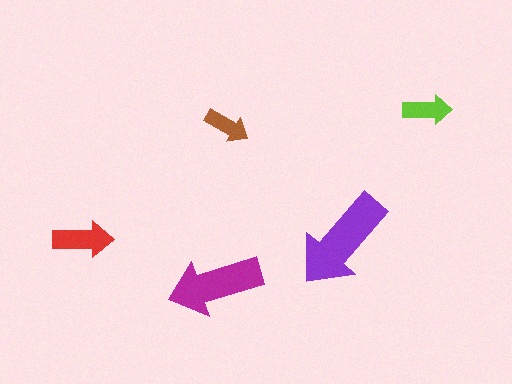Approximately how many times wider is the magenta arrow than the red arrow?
About 1.5 times wider.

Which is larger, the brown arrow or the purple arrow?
The purple one.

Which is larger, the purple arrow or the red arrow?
The purple one.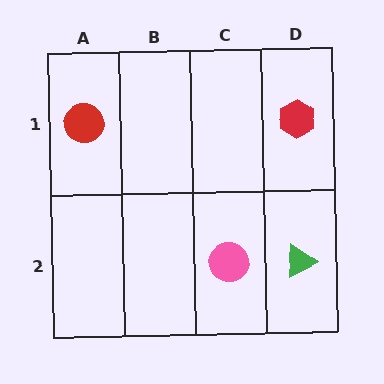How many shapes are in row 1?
2 shapes.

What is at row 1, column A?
A red circle.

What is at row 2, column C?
A pink circle.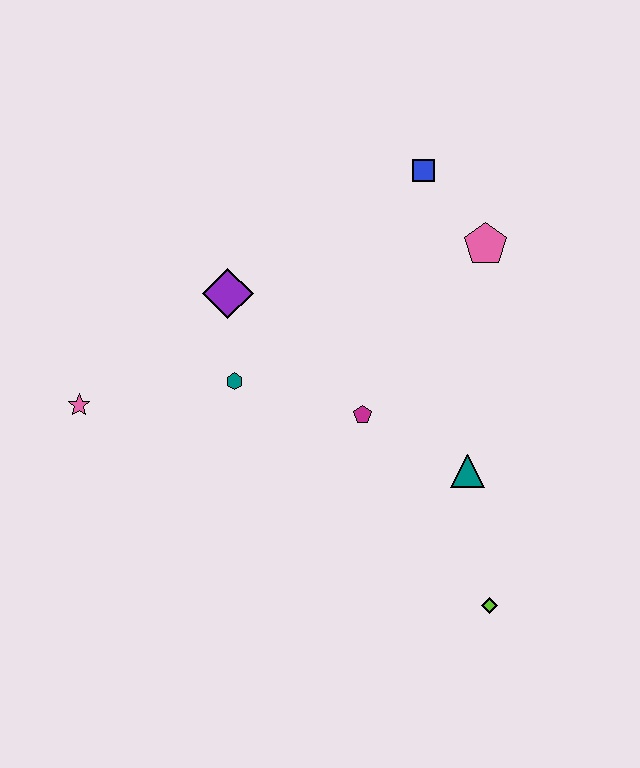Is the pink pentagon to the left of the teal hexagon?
No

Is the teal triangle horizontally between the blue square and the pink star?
No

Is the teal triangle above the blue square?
No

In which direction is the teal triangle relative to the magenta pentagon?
The teal triangle is to the right of the magenta pentagon.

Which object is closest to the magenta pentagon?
The teal triangle is closest to the magenta pentagon.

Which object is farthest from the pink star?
The lime diamond is farthest from the pink star.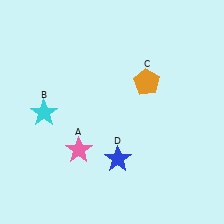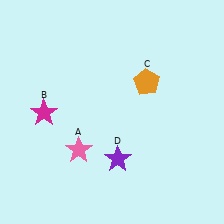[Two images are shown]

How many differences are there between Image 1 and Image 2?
There are 2 differences between the two images.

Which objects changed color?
B changed from cyan to magenta. D changed from blue to purple.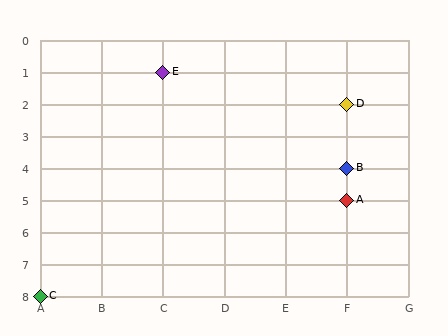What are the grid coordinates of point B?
Point B is at grid coordinates (F, 4).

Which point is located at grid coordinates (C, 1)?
Point E is at (C, 1).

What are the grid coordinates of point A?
Point A is at grid coordinates (F, 5).